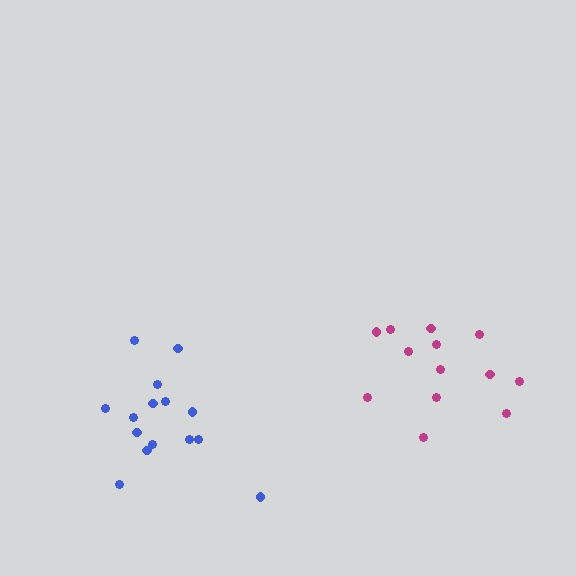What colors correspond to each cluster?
The clusters are colored: blue, magenta.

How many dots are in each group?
Group 1: 15 dots, Group 2: 13 dots (28 total).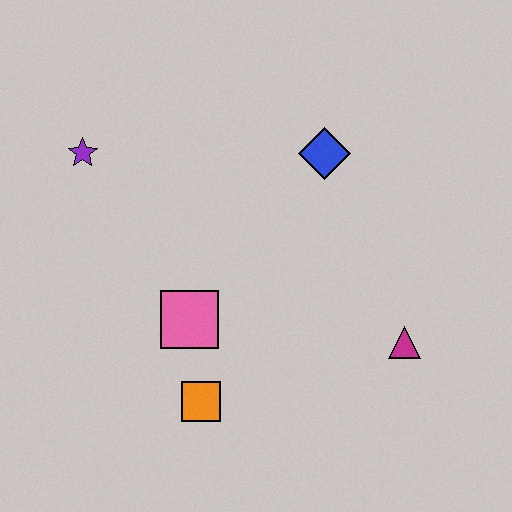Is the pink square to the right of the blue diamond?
No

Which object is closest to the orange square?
The pink square is closest to the orange square.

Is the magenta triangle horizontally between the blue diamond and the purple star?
No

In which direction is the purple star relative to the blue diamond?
The purple star is to the left of the blue diamond.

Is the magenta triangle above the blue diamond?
No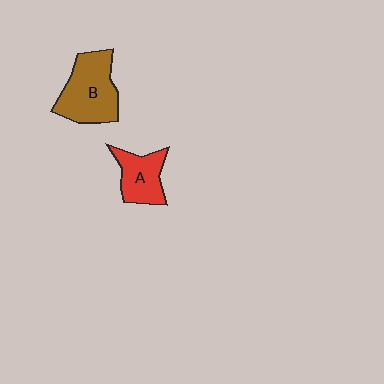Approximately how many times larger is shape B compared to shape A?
Approximately 1.5 times.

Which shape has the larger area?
Shape B (brown).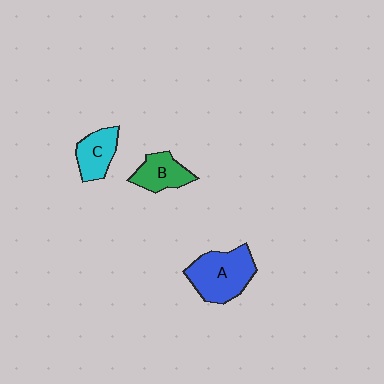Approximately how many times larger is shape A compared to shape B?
Approximately 1.6 times.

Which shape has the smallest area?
Shape C (cyan).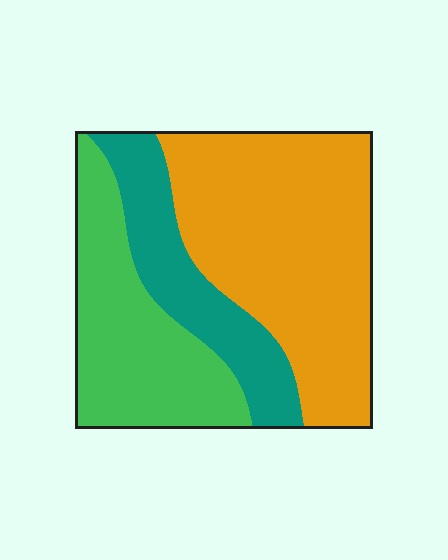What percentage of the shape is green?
Green covers 30% of the shape.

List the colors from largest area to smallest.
From largest to smallest: orange, green, teal.